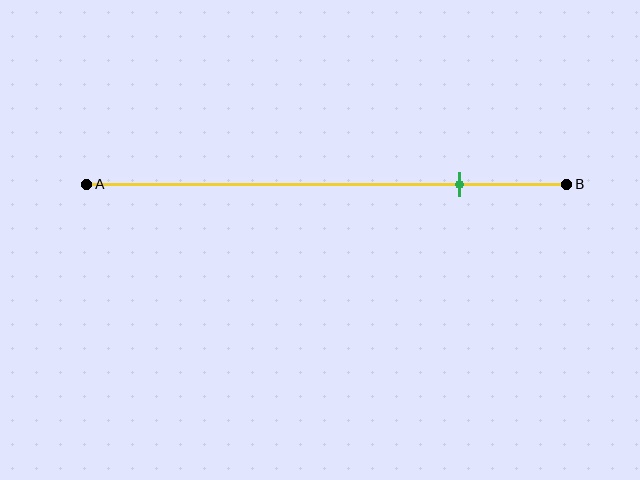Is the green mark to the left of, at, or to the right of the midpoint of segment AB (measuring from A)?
The green mark is to the right of the midpoint of segment AB.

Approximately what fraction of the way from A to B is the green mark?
The green mark is approximately 80% of the way from A to B.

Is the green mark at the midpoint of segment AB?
No, the mark is at about 80% from A, not at the 50% midpoint.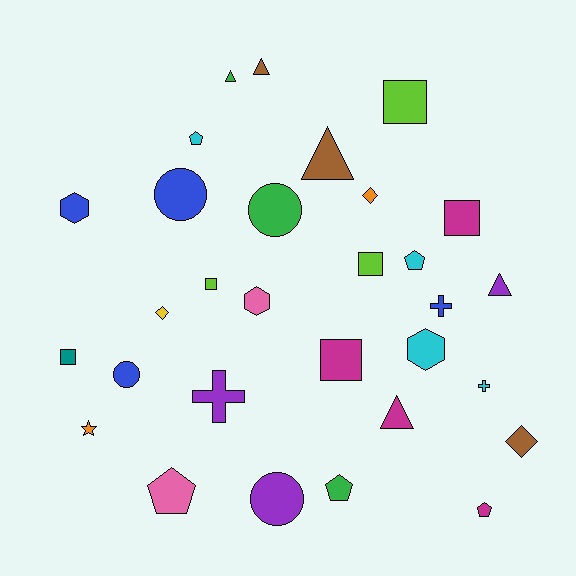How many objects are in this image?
There are 30 objects.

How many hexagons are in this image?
There are 3 hexagons.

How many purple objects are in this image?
There are 3 purple objects.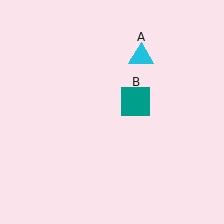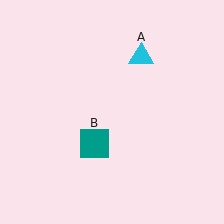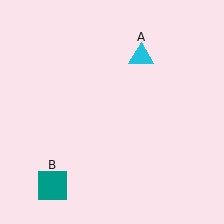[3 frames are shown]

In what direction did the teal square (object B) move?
The teal square (object B) moved down and to the left.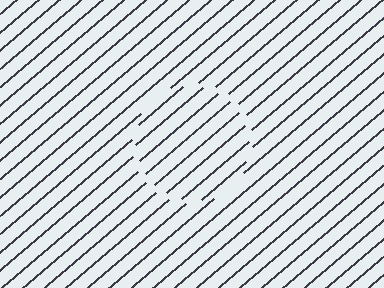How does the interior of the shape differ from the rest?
The interior of the shape contains the same grating, shifted by half a period — the contour is defined by the phase discontinuity where line-ends from the inner and outer gratings abut.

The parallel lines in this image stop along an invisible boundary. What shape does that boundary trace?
An illusory circle. The interior of the shape contains the same grating, shifted by half a period — the contour is defined by the phase discontinuity where line-ends from the inner and outer gratings abut.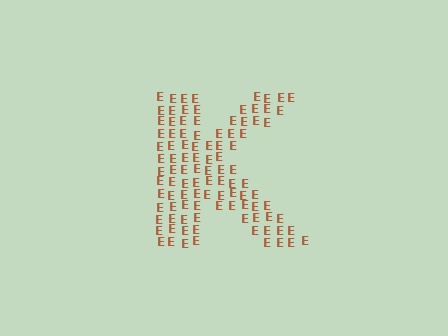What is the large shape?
The large shape is the letter K.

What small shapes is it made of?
It is made of small letter E's.